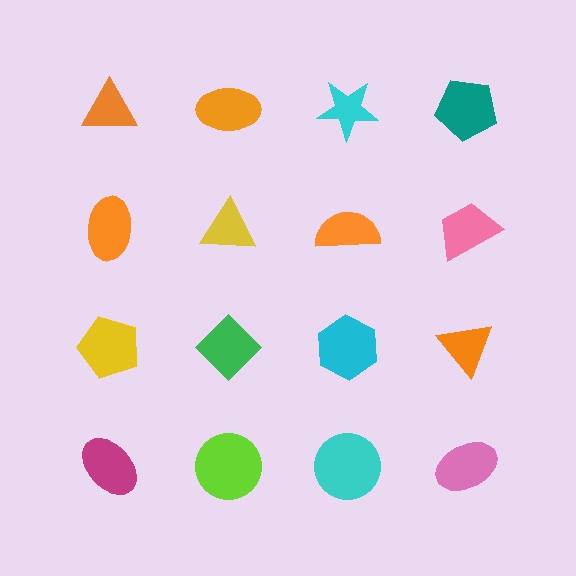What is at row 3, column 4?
An orange triangle.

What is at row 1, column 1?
An orange triangle.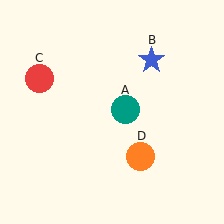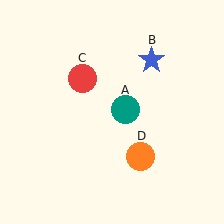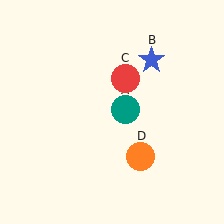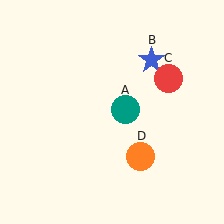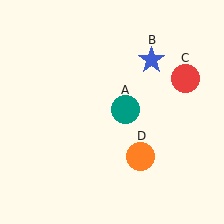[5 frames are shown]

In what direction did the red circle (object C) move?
The red circle (object C) moved right.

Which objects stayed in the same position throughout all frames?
Teal circle (object A) and blue star (object B) and orange circle (object D) remained stationary.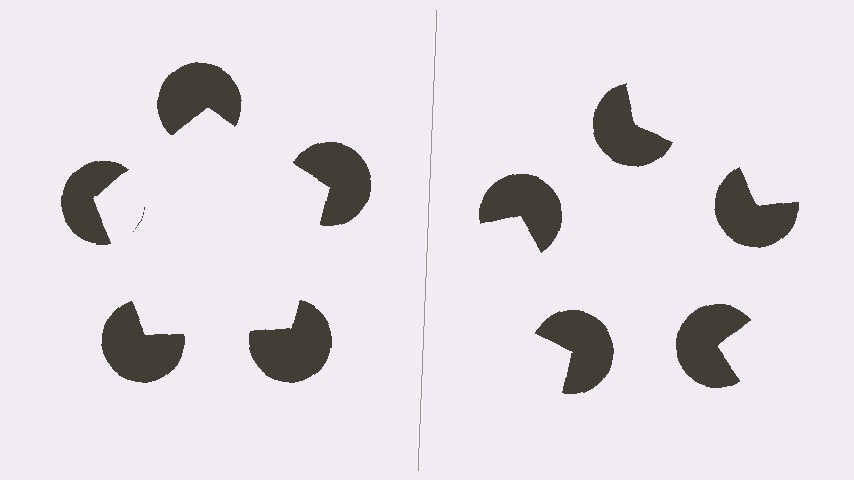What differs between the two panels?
The pac-man discs are positioned identically on both sides; only the wedge orientations differ. On the left they align to a pentagon; on the right they are misaligned.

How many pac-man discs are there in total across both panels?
10 — 5 on each side.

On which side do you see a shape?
An illusory pentagon appears on the left side. On the right side the wedge cuts are rotated, so no coherent shape forms.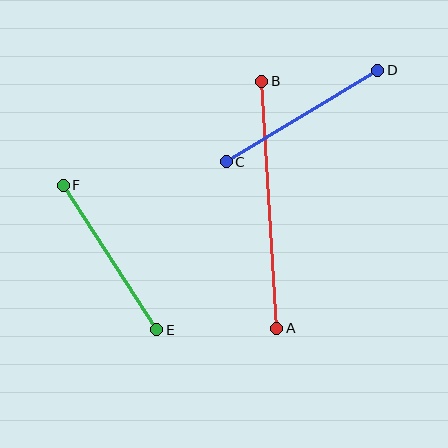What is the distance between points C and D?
The distance is approximately 177 pixels.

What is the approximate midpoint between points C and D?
The midpoint is at approximately (302, 116) pixels.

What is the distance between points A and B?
The distance is approximately 247 pixels.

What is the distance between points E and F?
The distance is approximately 172 pixels.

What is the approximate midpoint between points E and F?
The midpoint is at approximately (110, 257) pixels.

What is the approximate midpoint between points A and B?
The midpoint is at approximately (269, 205) pixels.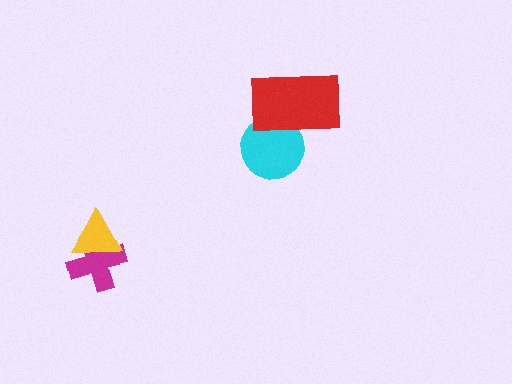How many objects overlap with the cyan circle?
1 object overlaps with the cyan circle.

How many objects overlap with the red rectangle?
1 object overlaps with the red rectangle.